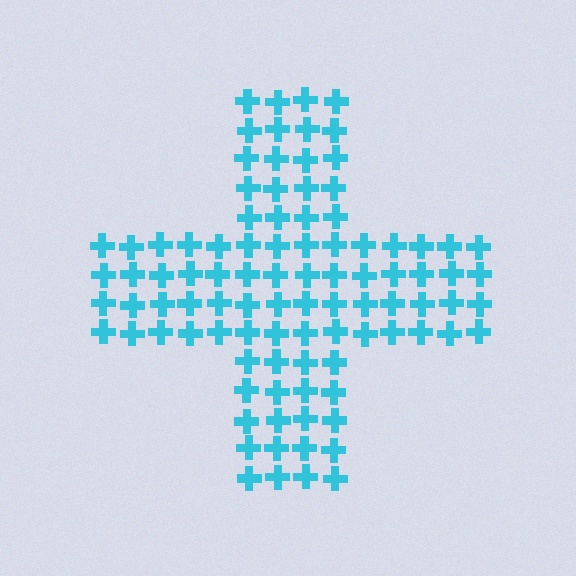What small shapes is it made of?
It is made of small crosses.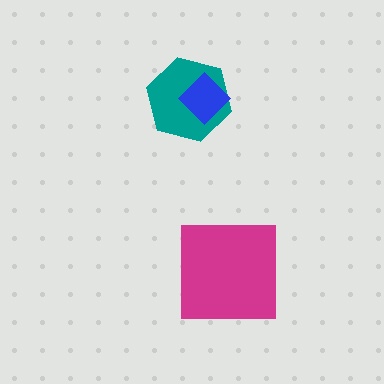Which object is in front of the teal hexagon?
The blue diamond is in front of the teal hexagon.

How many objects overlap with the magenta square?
0 objects overlap with the magenta square.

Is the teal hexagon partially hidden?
Yes, it is partially covered by another shape.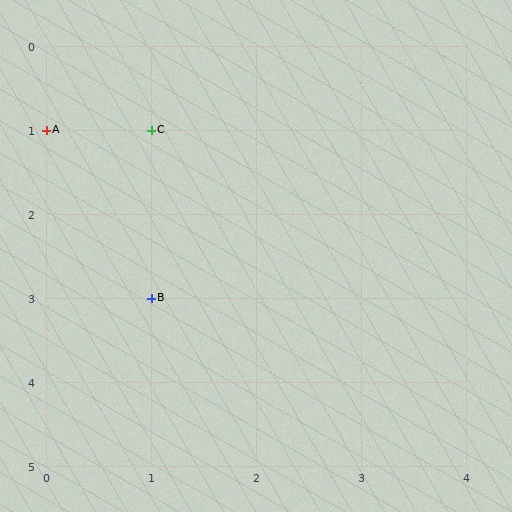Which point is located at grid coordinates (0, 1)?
Point A is at (0, 1).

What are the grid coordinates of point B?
Point B is at grid coordinates (1, 3).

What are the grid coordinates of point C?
Point C is at grid coordinates (1, 1).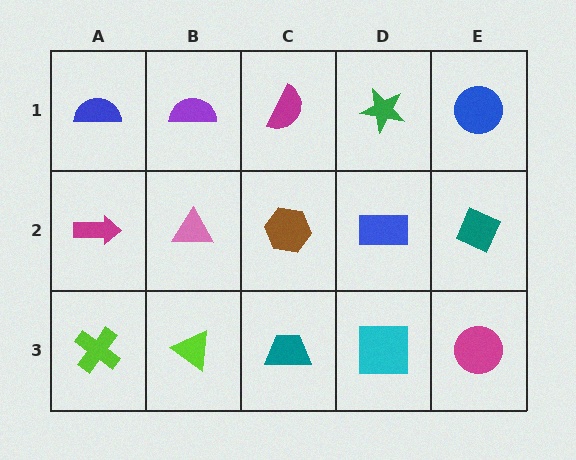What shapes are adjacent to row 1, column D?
A blue rectangle (row 2, column D), a magenta semicircle (row 1, column C), a blue circle (row 1, column E).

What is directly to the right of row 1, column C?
A green star.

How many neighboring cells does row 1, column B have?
3.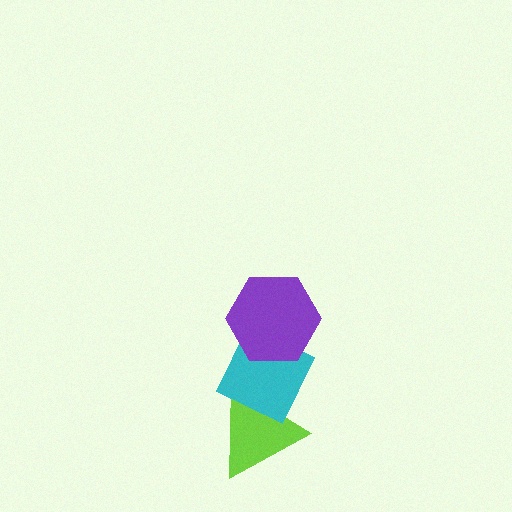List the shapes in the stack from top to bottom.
From top to bottom: the purple hexagon, the cyan diamond, the lime triangle.